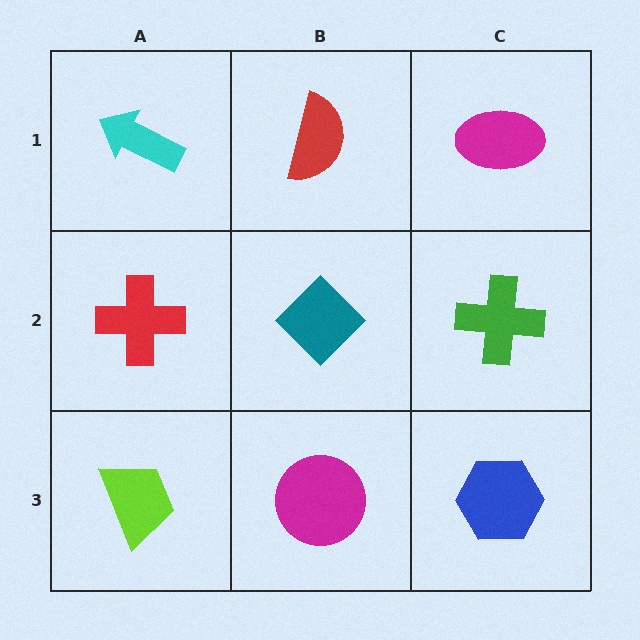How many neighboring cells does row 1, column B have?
3.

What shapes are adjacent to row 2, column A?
A cyan arrow (row 1, column A), a lime trapezoid (row 3, column A), a teal diamond (row 2, column B).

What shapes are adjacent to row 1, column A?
A red cross (row 2, column A), a red semicircle (row 1, column B).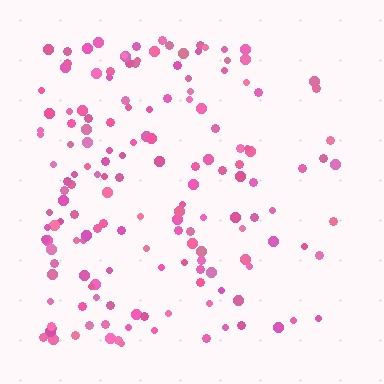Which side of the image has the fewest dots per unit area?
The right.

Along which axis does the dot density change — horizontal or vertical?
Horizontal.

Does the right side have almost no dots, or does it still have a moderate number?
Still a moderate number, just noticeably fewer than the left.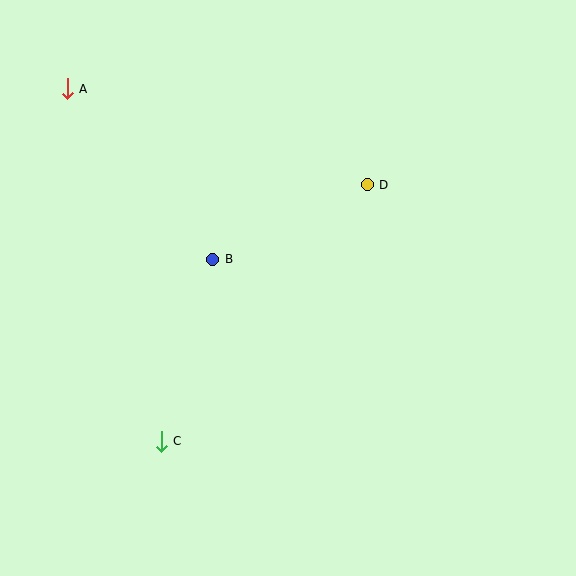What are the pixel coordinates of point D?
Point D is at (367, 185).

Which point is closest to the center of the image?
Point B at (213, 259) is closest to the center.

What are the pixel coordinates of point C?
Point C is at (161, 441).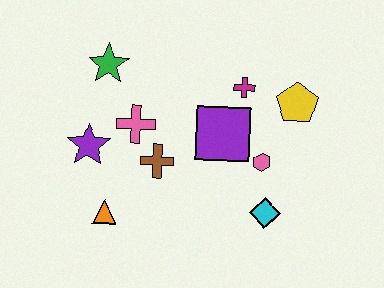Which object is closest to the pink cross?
The brown cross is closest to the pink cross.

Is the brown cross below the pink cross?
Yes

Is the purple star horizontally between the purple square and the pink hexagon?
No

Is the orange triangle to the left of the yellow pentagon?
Yes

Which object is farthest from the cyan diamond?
The green star is farthest from the cyan diamond.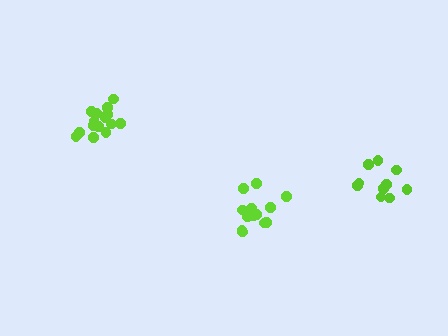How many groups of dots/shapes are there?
There are 3 groups.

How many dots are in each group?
Group 1: 13 dots, Group 2: 10 dots, Group 3: 15 dots (38 total).